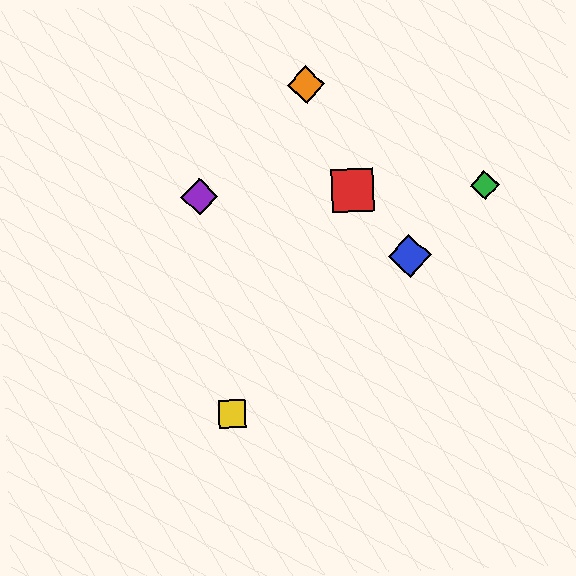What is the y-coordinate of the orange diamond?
The orange diamond is at y≈85.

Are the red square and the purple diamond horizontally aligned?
Yes, both are at y≈190.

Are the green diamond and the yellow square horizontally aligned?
No, the green diamond is at y≈185 and the yellow square is at y≈414.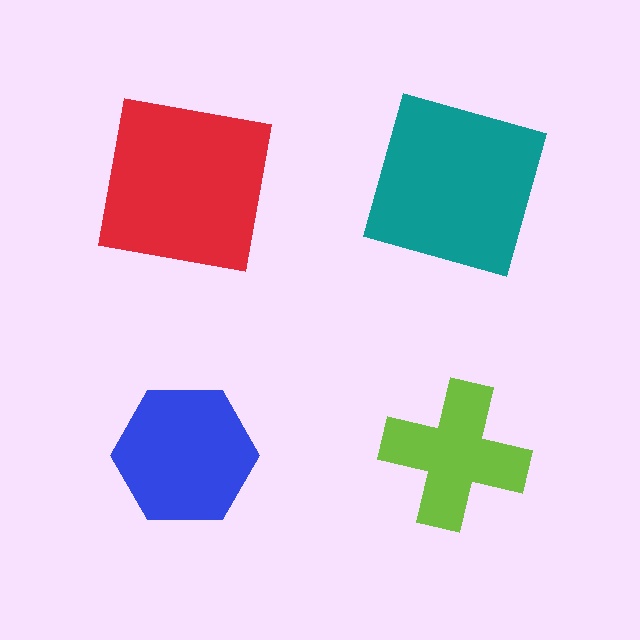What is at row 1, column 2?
A teal square.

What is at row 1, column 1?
A red square.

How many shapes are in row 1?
2 shapes.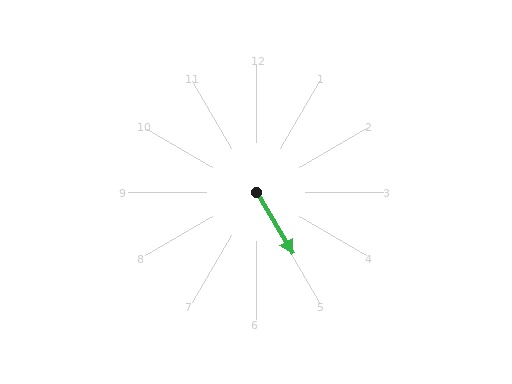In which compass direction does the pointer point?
Southeast.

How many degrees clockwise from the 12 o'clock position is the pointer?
Approximately 149 degrees.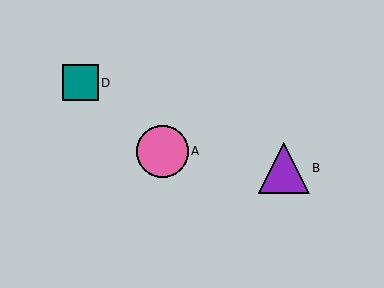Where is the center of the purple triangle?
The center of the purple triangle is at (284, 168).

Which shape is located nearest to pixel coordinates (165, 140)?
The pink circle (labeled A) at (162, 151) is nearest to that location.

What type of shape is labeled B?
Shape B is a purple triangle.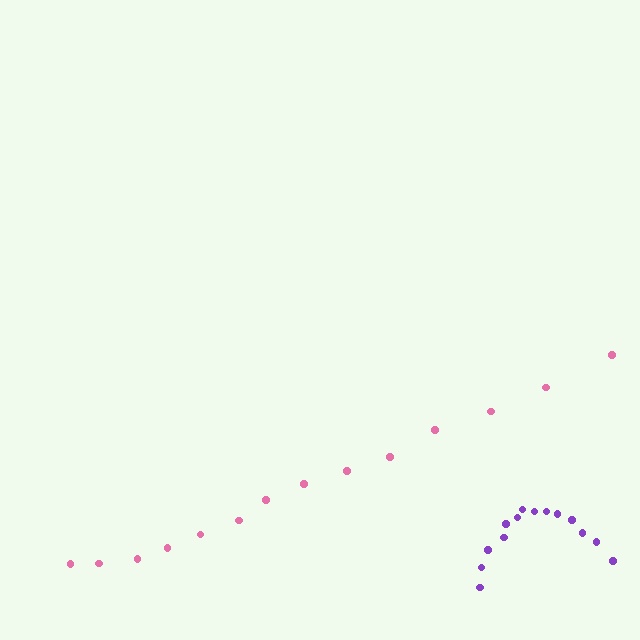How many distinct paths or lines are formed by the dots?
There are 2 distinct paths.